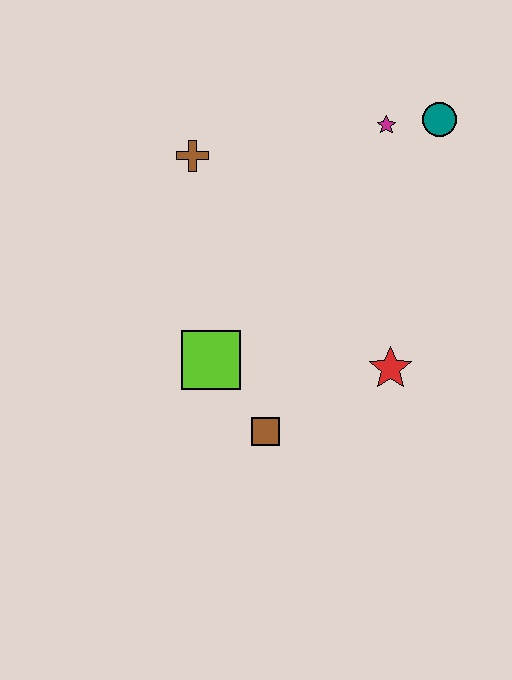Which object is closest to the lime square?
The brown square is closest to the lime square.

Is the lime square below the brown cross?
Yes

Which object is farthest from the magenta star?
The brown square is farthest from the magenta star.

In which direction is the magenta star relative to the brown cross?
The magenta star is to the right of the brown cross.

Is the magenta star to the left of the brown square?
No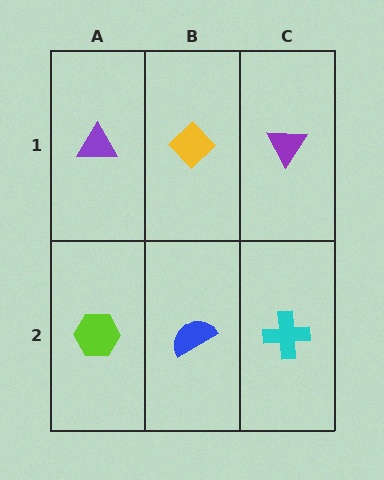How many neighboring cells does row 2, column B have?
3.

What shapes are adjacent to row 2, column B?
A yellow diamond (row 1, column B), a lime hexagon (row 2, column A), a cyan cross (row 2, column C).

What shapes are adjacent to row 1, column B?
A blue semicircle (row 2, column B), a purple triangle (row 1, column A), a purple triangle (row 1, column C).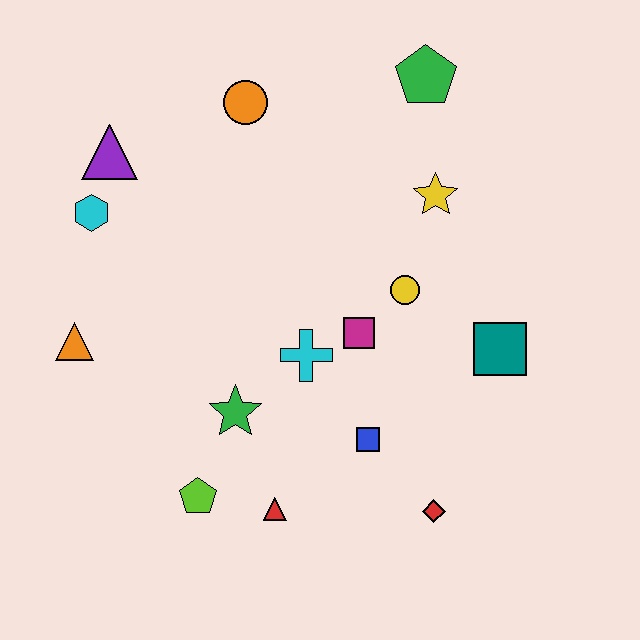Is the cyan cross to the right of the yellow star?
No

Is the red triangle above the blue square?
No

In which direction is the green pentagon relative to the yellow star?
The green pentagon is above the yellow star.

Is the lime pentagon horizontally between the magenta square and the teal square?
No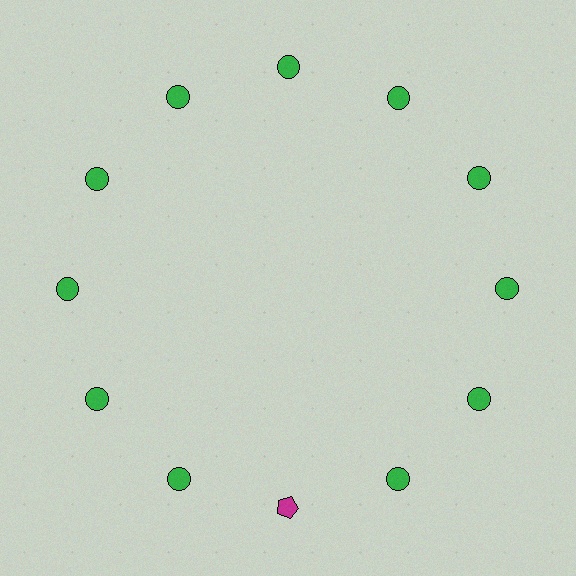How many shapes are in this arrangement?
There are 12 shapes arranged in a ring pattern.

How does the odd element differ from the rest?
It differs in both color (magenta instead of green) and shape (pentagon instead of circle).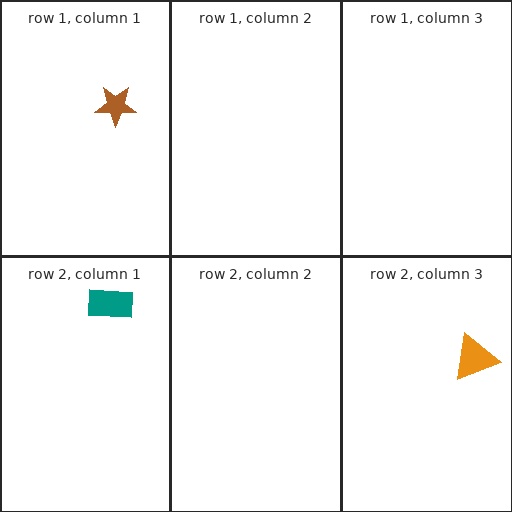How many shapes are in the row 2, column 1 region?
1.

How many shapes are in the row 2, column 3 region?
1.